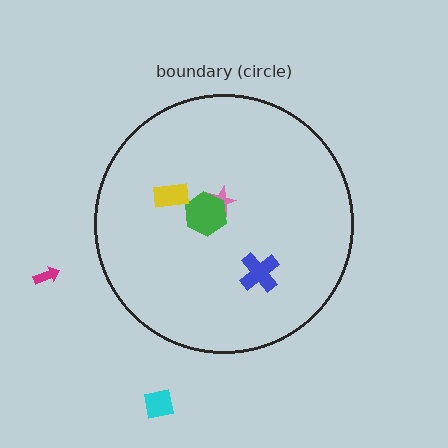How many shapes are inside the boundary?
4 inside, 2 outside.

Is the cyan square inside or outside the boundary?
Outside.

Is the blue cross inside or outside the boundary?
Inside.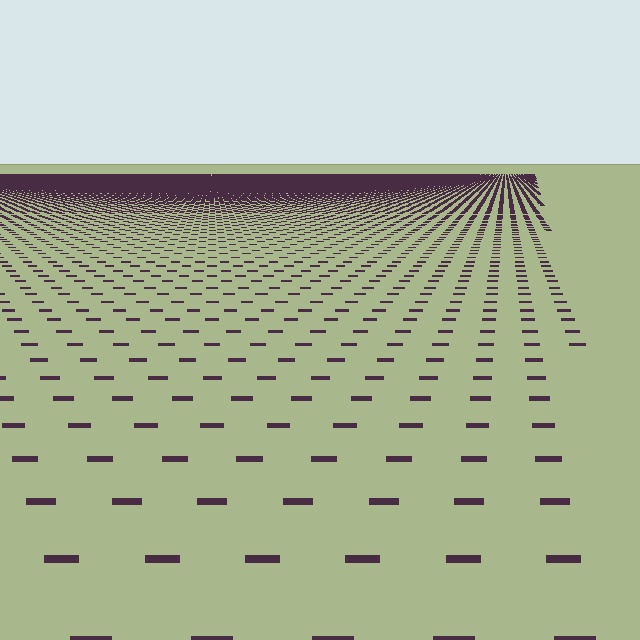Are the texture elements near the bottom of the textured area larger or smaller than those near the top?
Larger. Near the bottom, elements are closer to the viewer and appear at a bigger on-screen size.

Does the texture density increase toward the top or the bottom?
Density increases toward the top.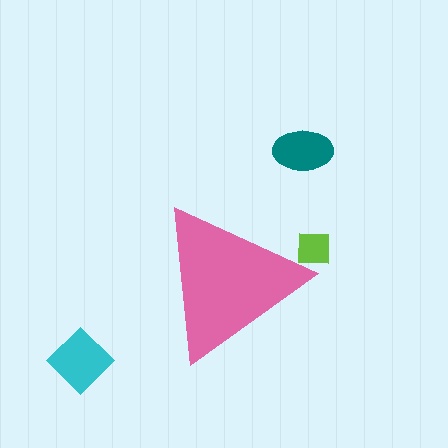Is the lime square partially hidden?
Yes, the lime square is partially hidden behind the pink triangle.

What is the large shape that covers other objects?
A pink triangle.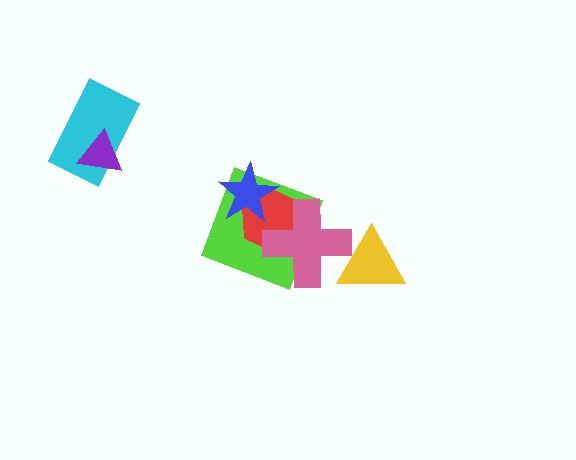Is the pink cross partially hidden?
Yes, it is partially covered by another shape.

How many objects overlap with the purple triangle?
1 object overlaps with the purple triangle.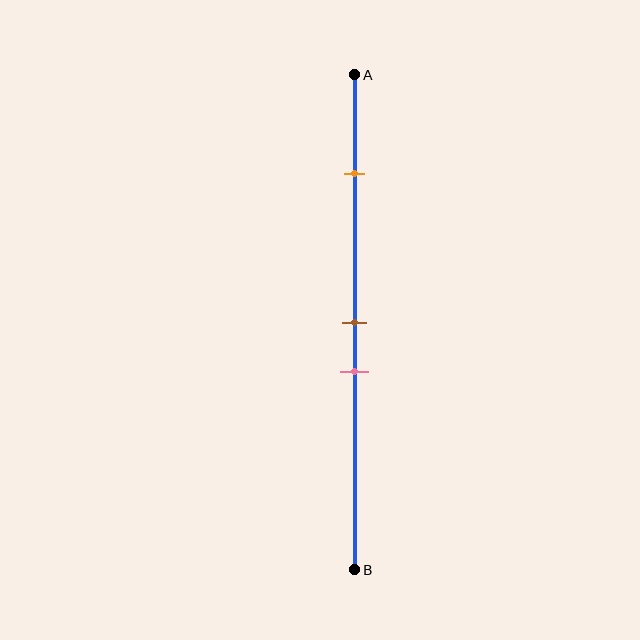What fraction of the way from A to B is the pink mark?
The pink mark is approximately 60% (0.6) of the way from A to B.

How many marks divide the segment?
There are 3 marks dividing the segment.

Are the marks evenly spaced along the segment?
No, the marks are not evenly spaced.